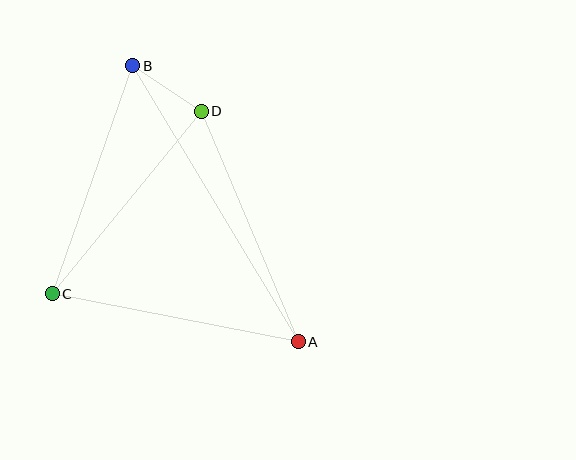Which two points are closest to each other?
Points B and D are closest to each other.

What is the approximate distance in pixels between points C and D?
The distance between C and D is approximately 235 pixels.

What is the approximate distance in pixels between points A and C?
The distance between A and C is approximately 251 pixels.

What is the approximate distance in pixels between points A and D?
The distance between A and D is approximately 250 pixels.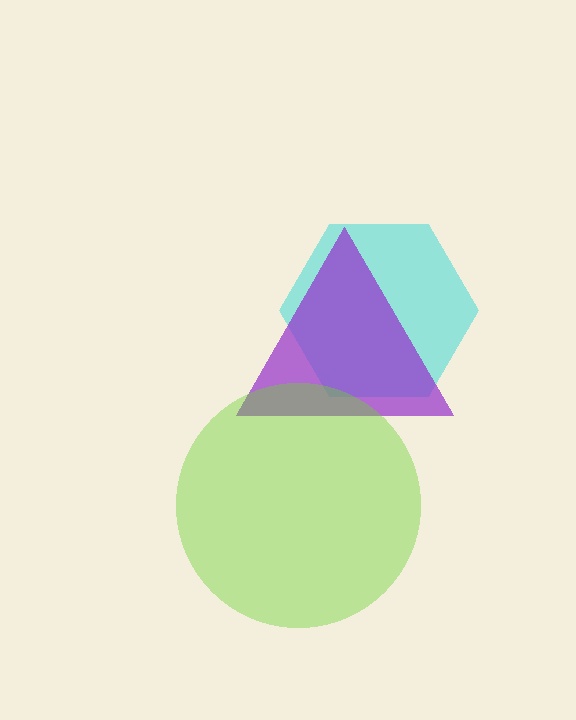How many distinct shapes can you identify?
There are 3 distinct shapes: a cyan hexagon, a purple triangle, a lime circle.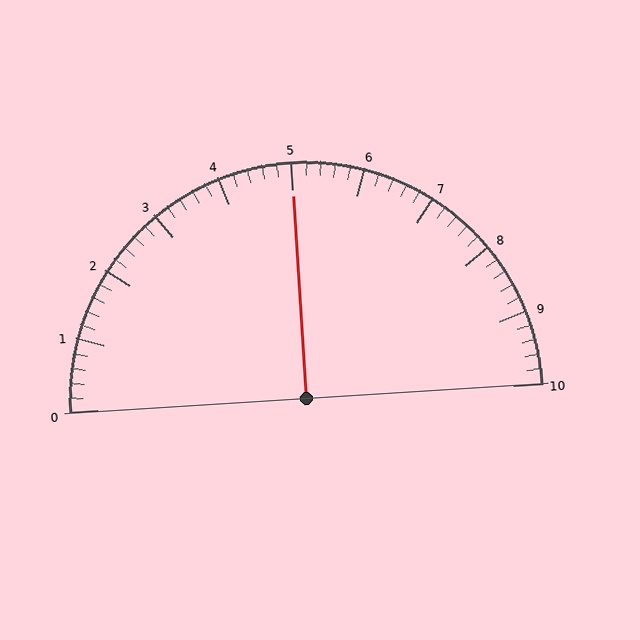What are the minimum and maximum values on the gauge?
The gauge ranges from 0 to 10.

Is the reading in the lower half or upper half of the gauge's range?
The reading is in the upper half of the range (0 to 10).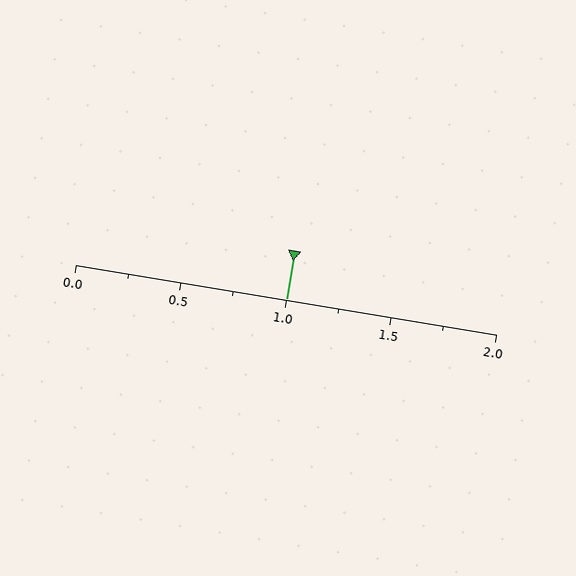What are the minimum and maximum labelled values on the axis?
The axis runs from 0.0 to 2.0.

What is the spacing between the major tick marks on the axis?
The major ticks are spaced 0.5 apart.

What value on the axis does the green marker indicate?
The marker indicates approximately 1.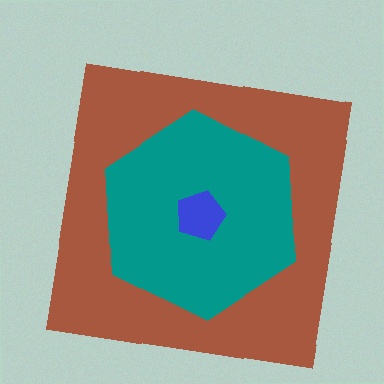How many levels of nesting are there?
3.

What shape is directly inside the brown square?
The teal hexagon.